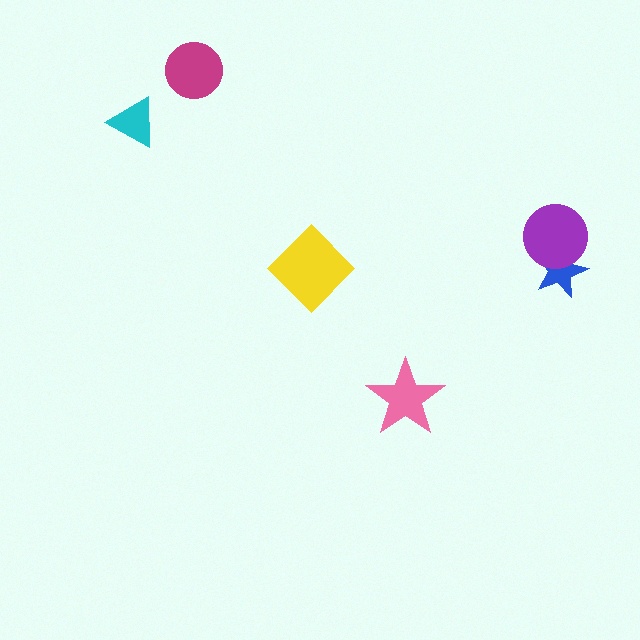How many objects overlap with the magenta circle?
0 objects overlap with the magenta circle.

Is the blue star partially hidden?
Yes, it is partially covered by another shape.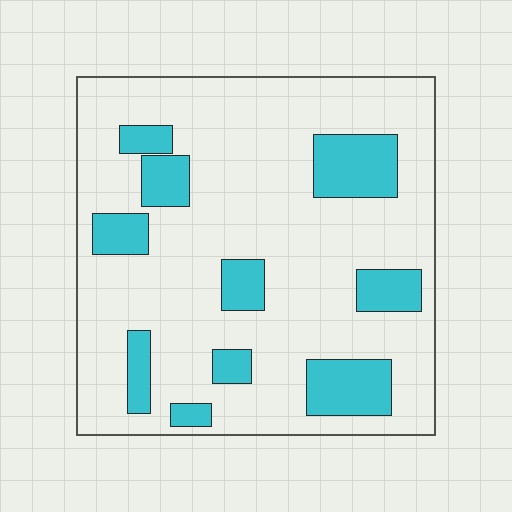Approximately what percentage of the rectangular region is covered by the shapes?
Approximately 20%.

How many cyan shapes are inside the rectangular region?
10.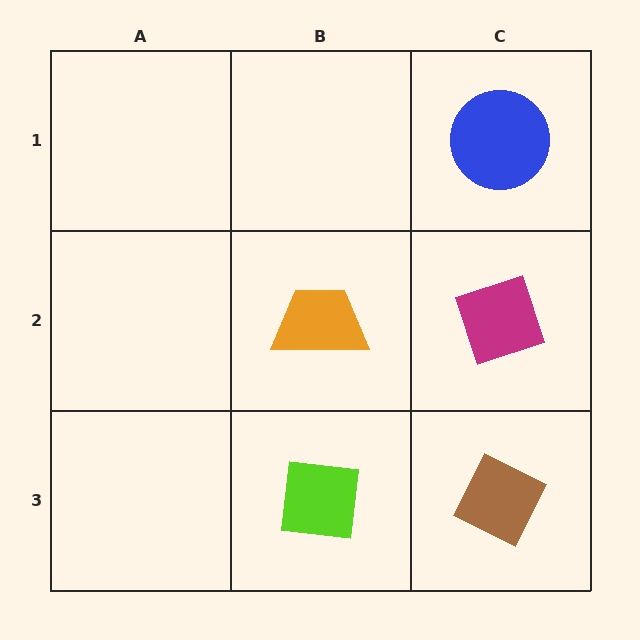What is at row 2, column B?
An orange trapezoid.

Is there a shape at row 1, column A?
No, that cell is empty.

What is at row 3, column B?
A lime square.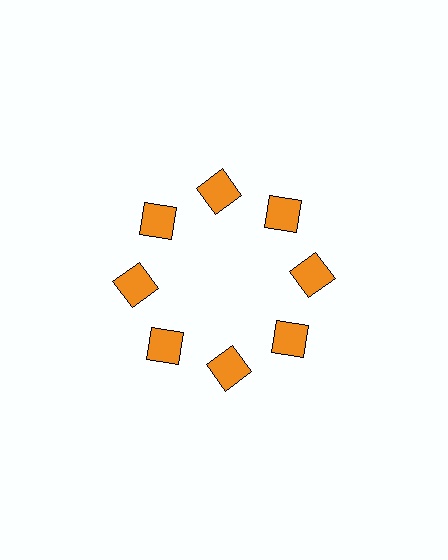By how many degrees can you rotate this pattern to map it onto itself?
The pattern maps onto itself every 45 degrees of rotation.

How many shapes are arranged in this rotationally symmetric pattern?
There are 8 shapes, arranged in 8 groups of 1.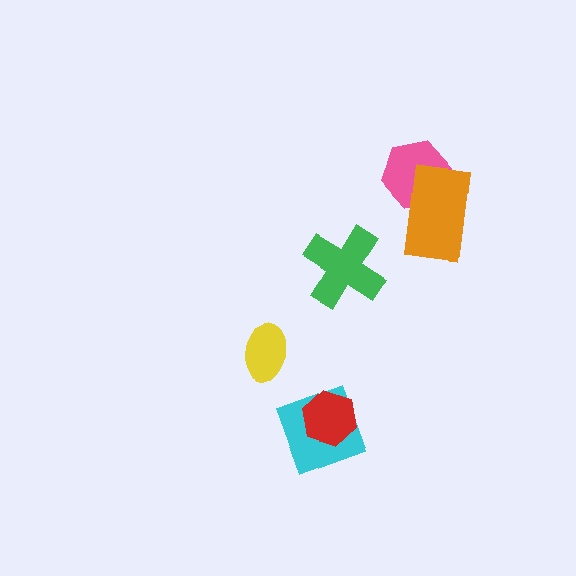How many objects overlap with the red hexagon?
1 object overlaps with the red hexagon.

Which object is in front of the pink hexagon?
The orange rectangle is in front of the pink hexagon.